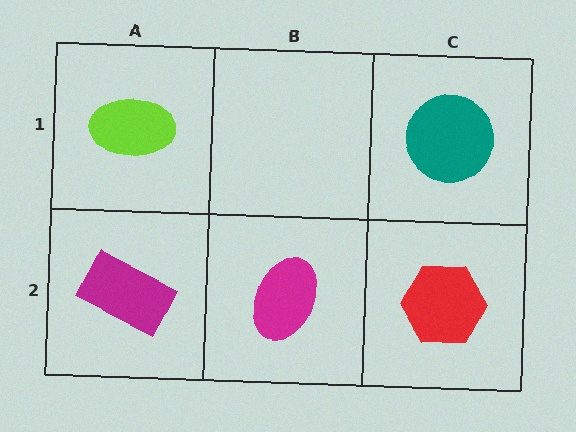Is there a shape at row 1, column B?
No, that cell is empty.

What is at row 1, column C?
A teal circle.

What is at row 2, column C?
A red hexagon.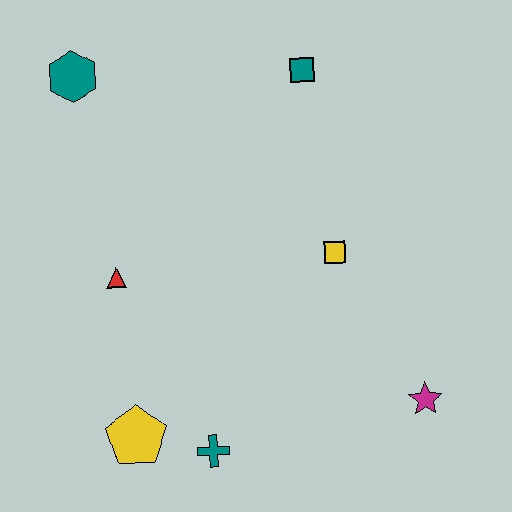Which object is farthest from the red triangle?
The magenta star is farthest from the red triangle.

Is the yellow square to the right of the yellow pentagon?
Yes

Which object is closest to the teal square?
The yellow square is closest to the teal square.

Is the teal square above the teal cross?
Yes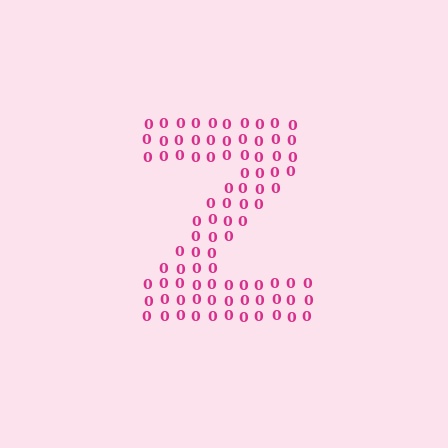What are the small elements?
The small elements are digit 0's.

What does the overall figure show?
The overall figure shows the letter Z.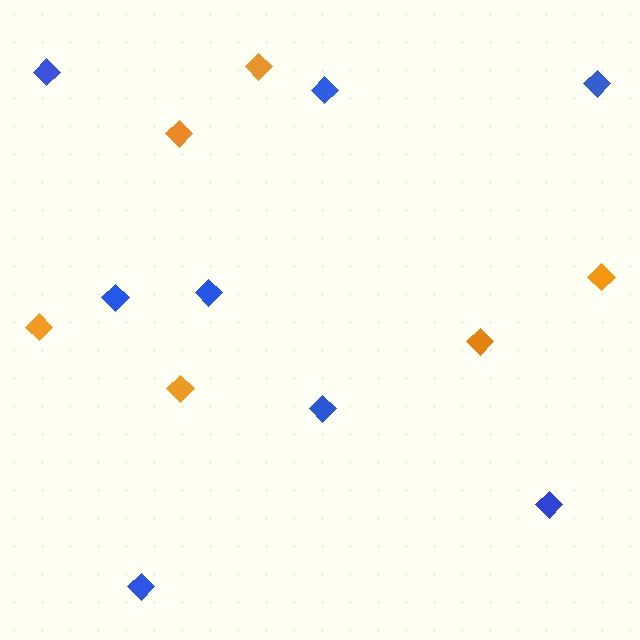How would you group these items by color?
There are 2 groups: one group of blue diamonds (8) and one group of orange diamonds (6).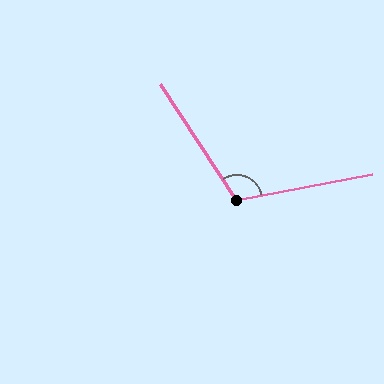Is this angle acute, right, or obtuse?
It is obtuse.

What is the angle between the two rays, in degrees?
Approximately 113 degrees.